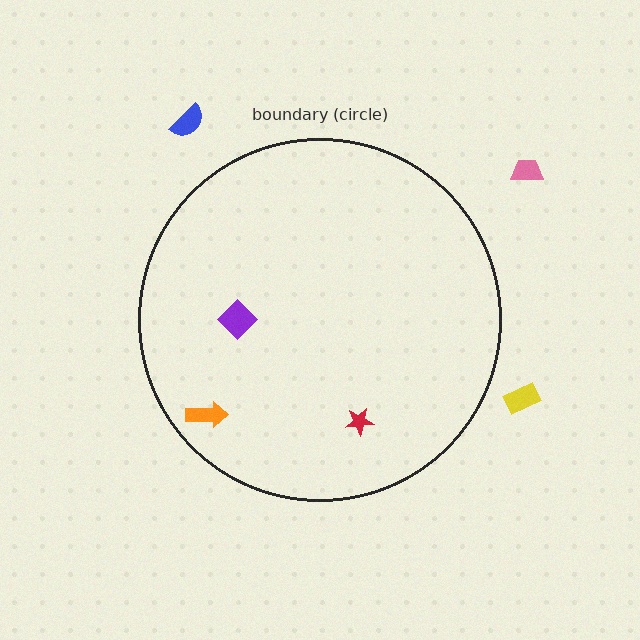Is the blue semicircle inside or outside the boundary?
Outside.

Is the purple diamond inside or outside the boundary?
Inside.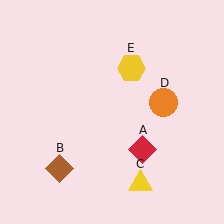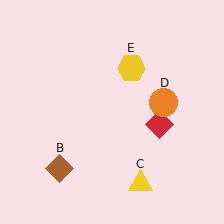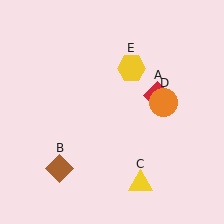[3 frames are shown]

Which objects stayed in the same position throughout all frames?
Brown diamond (object B) and yellow triangle (object C) and orange circle (object D) and yellow hexagon (object E) remained stationary.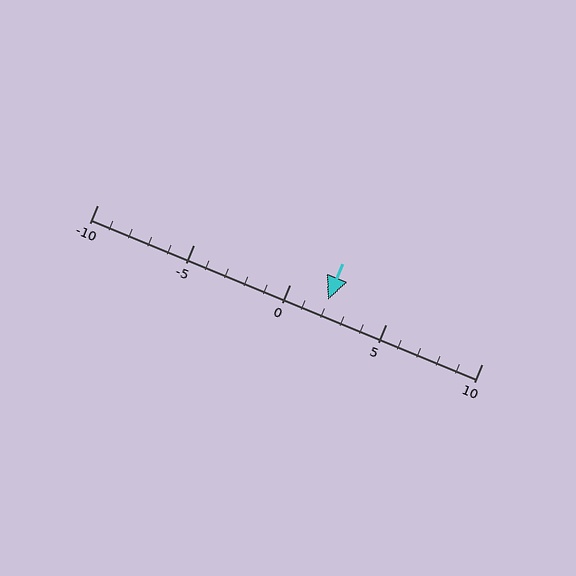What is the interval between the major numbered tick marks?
The major tick marks are spaced 5 units apart.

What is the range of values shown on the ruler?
The ruler shows values from -10 to 10.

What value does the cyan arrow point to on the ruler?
The cyan arrow points to approximately 2.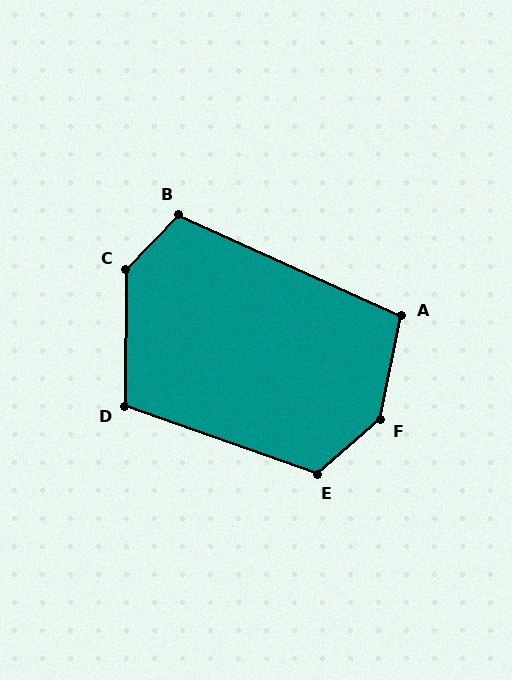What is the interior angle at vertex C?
Approximately 137 degrees (obtuse).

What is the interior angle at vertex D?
Approximately 108 degrees (obtuse).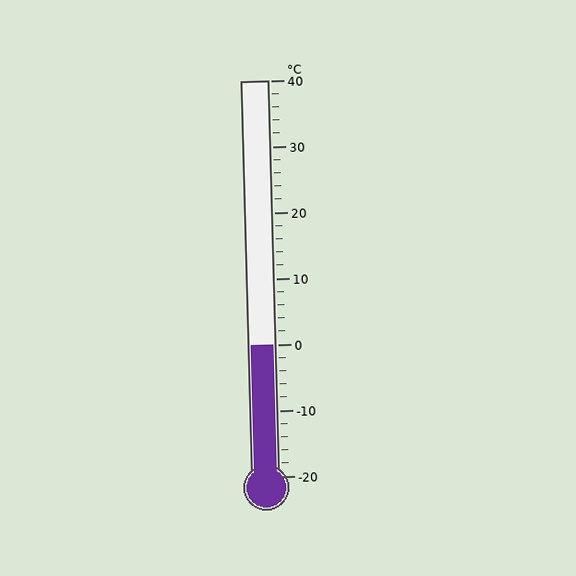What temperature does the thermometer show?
The thermometer shows approximately 0°C.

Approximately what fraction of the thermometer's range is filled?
The thermometer is filled to approximately 35% of its range.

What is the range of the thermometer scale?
The thermometer scale ranges from -20°C to 40°C.